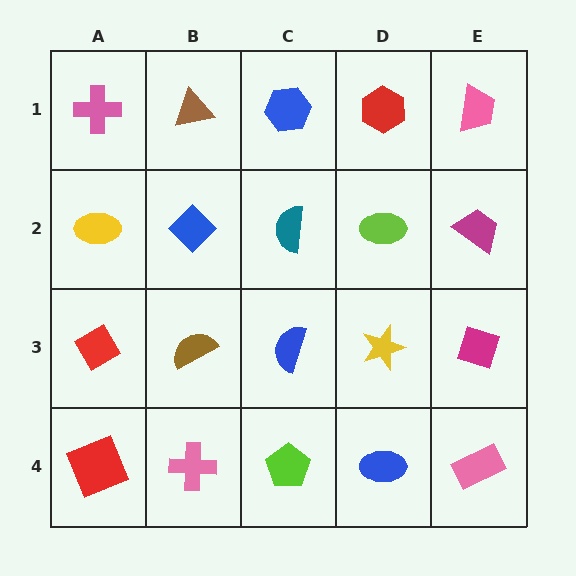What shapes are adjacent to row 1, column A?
A yellow ellipse (row 2, column A), a brown triangle (row 1, column B).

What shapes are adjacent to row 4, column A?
A red diamond (row 3, column A), a pink cross (row 4, column B).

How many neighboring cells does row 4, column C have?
3.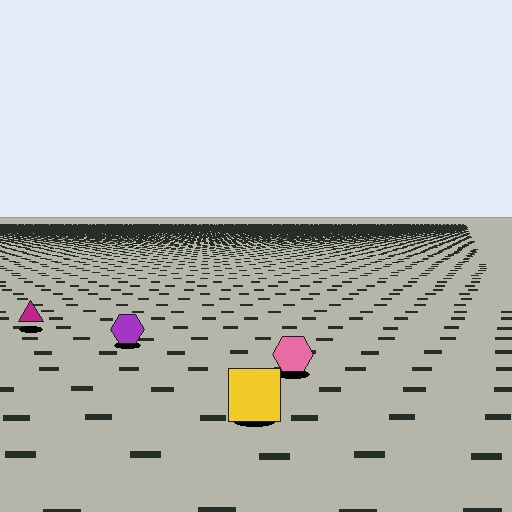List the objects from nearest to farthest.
From nearest to farthest: the yellow square, the pink hexagon, the purple hexagon, the magenta triangle.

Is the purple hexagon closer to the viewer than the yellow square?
No. The yellow square is closer — you can tell from the texture gradient: the ground texture is coarser near it.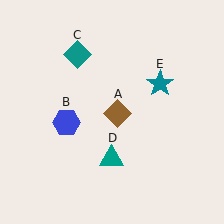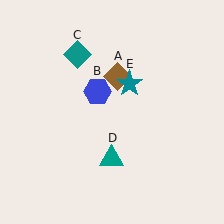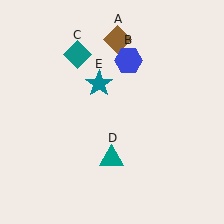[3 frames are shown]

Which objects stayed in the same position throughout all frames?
Teal diamond (object C) and teal triangle (object D) remained stationary.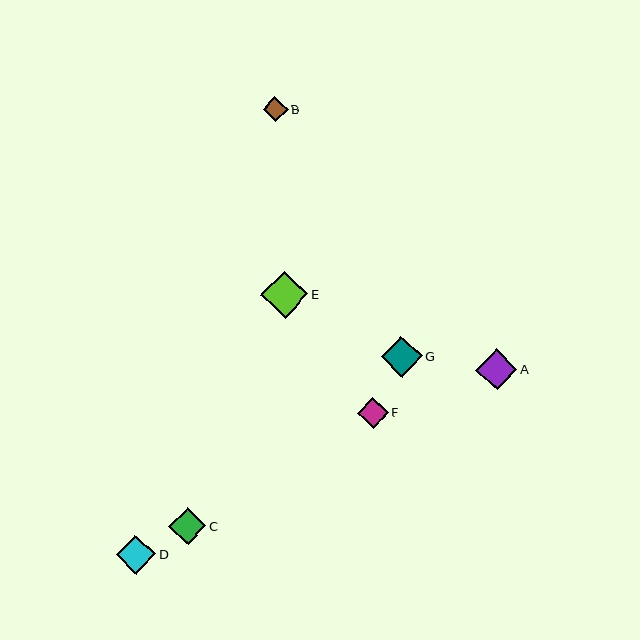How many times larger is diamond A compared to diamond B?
Diamond A is approximately 1.6 times the size of diamond B.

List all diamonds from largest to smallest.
From largest to smallest: E, G, A, D, C, F, B.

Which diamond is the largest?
Diamond E is the largest with a size of approximately 47 pixels.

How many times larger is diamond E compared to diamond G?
Diamond E is approximately 1.1 times the size of diamond G.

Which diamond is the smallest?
Diamond B is the smallest with a size of approximately 25 pixels.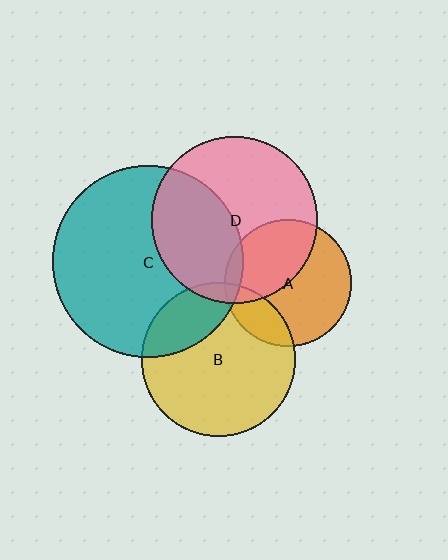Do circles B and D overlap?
Yes.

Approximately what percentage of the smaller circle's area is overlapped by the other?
Approximately 5%.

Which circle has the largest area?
Circle C (teal).